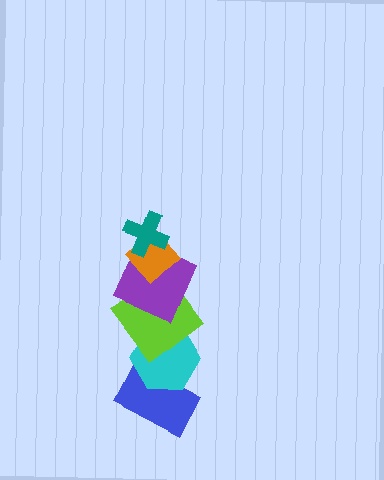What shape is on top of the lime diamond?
The purple square is on top of the lime diamond.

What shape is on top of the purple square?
The orange diamond is on top of the purple square.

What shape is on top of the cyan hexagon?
The lime diamond is on top of the cyan hexagon.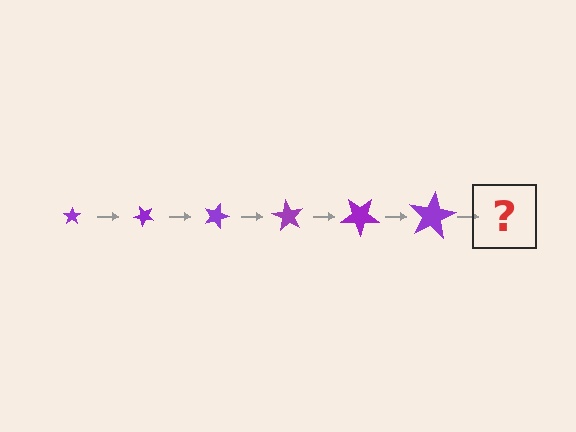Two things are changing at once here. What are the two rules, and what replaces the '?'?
The two rules are that the star grows larger each step and it rotates 45 degrees each step. The '?' should be a star, larger than the previous one and rotated 270 degrees from the start.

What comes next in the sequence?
The next element should be a star, larger than the previous one and rotated 270 degrees from the start.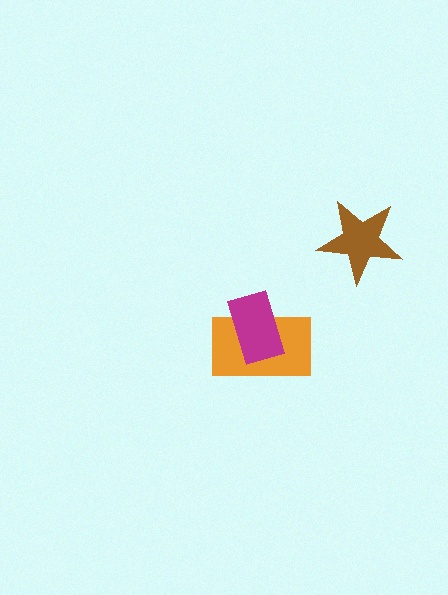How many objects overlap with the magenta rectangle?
1 object overlaps with the magenta rectangle.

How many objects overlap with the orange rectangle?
1 object overlaps with the orange rectangle.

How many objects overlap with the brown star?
0 objects overlap with the brown star.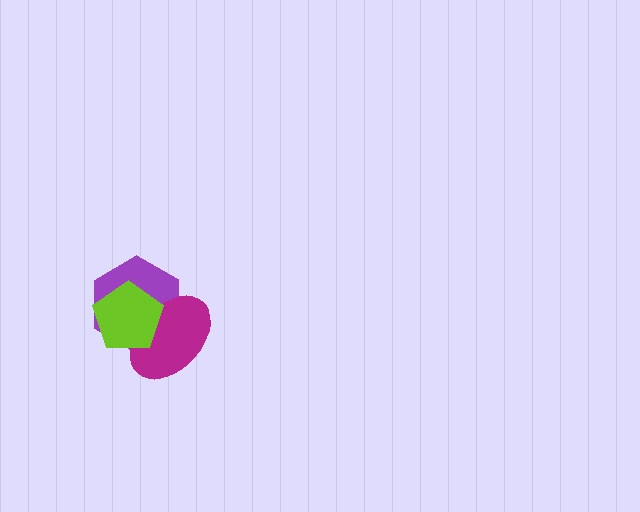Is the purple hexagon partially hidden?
Yes, it is partially covered by another shape.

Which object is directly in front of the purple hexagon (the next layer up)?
The magenta ellipse is directly in front of the purple hexagon.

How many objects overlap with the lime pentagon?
2 objects overlap with the lime pentagon.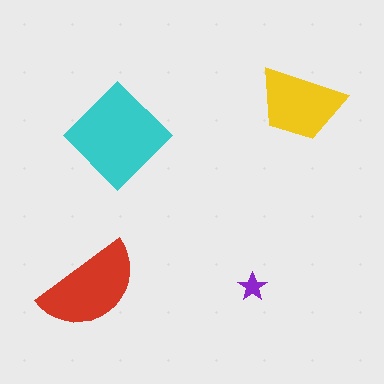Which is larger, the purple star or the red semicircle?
The red semicircle.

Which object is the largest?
The cyan diamond.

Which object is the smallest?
The purple star.